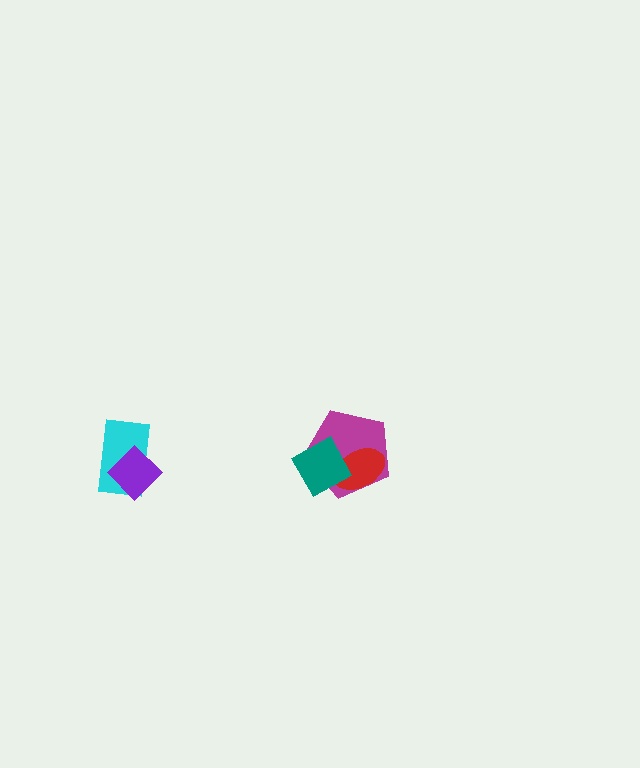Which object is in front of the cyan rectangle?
The purple diamond is in front of the cyan rectangle.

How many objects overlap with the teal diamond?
2 objects overlap with the teal diamond.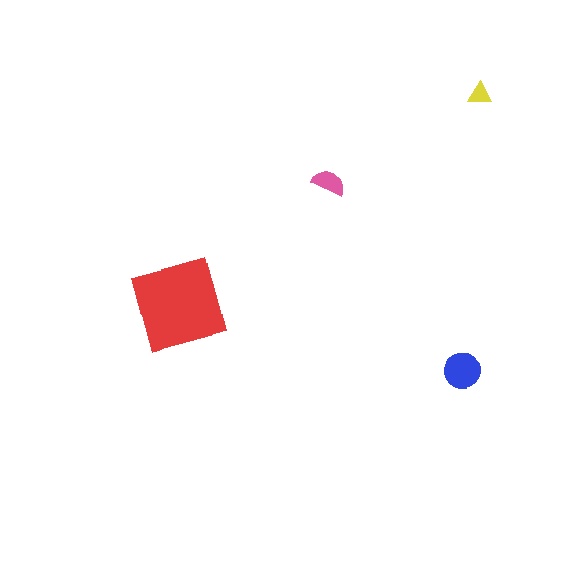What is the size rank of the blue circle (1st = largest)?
2nd.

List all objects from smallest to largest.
The yellow triangle, the pink semicircle, the blue circle, the red square.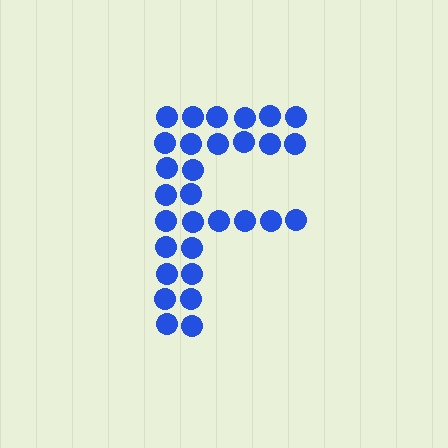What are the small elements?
The small elements are circles.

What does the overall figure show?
The overall figure shows the letter F.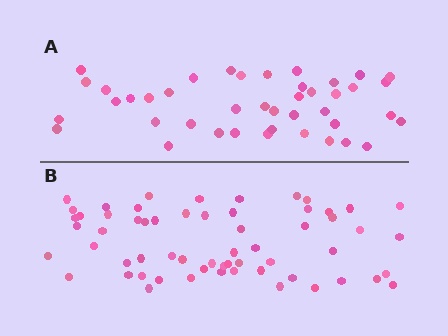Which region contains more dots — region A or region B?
Region B (the bottom region) has more dots.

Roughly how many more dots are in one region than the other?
Region B has approximately 20 more dots than region A.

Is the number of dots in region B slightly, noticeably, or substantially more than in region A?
Region B has noticeably more, but not dramatically so. The ratio is roughly 1.4 to 1.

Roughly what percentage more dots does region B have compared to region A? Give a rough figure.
About 45% more.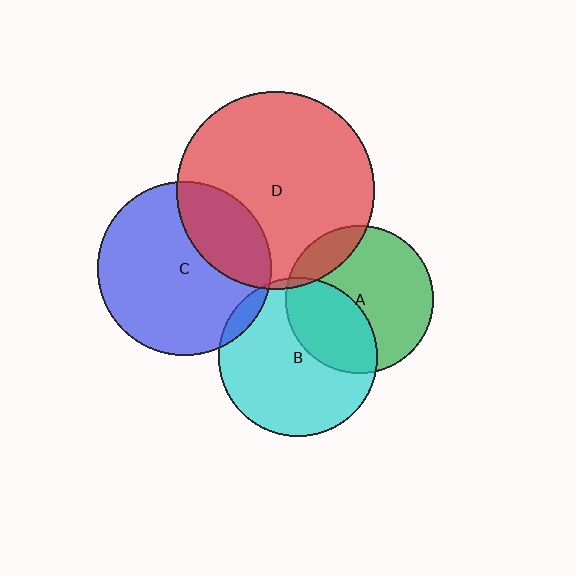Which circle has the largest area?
Circle D (red).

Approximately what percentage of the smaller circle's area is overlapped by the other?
Approximately 5%.